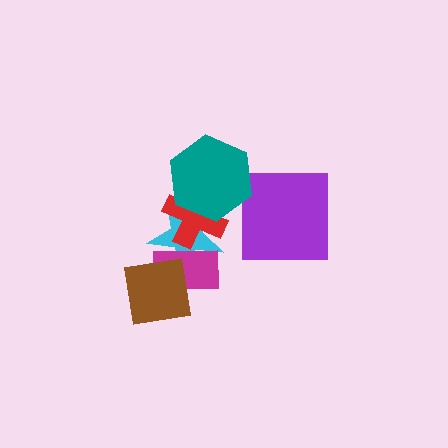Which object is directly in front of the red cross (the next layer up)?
The teal hexagon is directly in front of the red cross.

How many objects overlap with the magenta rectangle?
3 objects overlap with the magenta rectangle.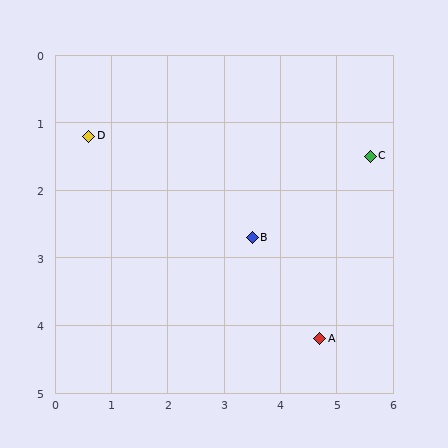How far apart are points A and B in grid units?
Points A and B are about 1.9 grid units apart.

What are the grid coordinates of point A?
Point A is at approximately (4.7, 4.2).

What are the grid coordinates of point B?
Point B is at approximately (3.5, 2.7).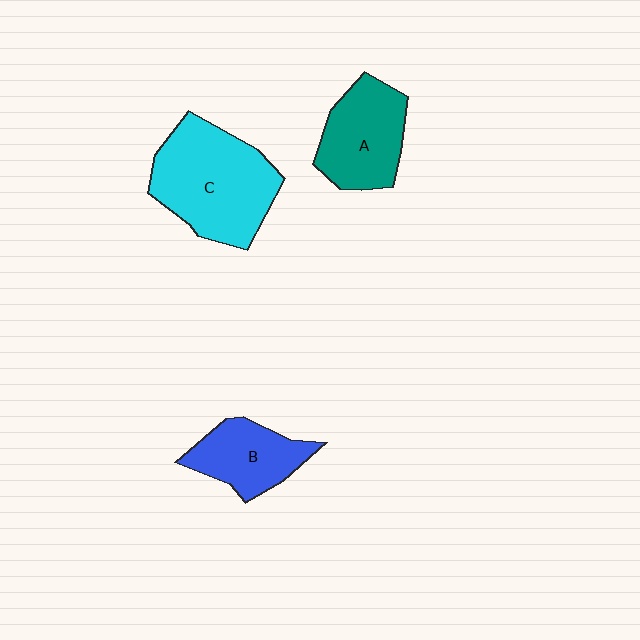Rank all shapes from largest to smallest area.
From largest to smallest: C (cyan), A (teal), B (blue).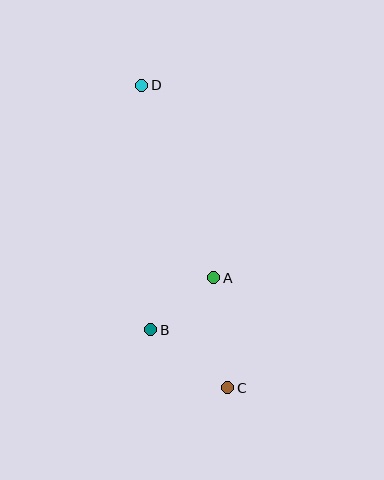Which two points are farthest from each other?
Points C and D are farthest from each other.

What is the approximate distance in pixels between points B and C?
The distance between B and C is approximately 97 pixels.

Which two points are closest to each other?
Points A and B are closest to each other.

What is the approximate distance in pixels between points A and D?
The distance between A and D is approximately 206 pixels.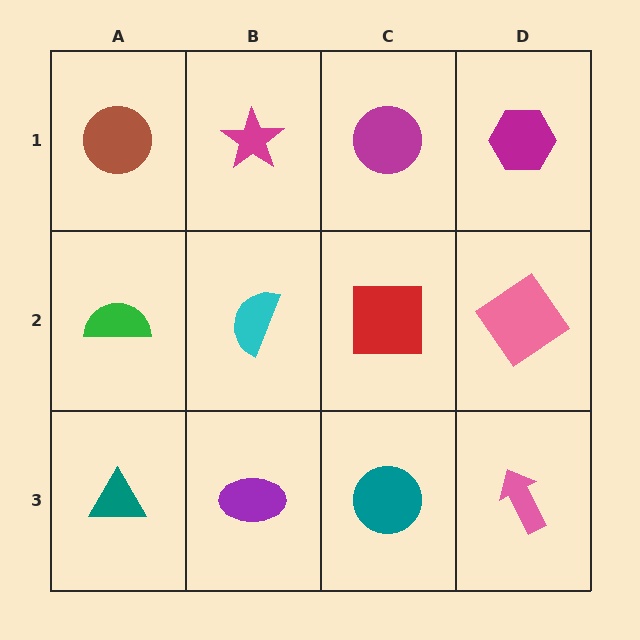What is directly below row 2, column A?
A teal triangle.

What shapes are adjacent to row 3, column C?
A red square (row 2, column C), a purple ellipse (row 3, column B), a pink arrow (row 3, column D).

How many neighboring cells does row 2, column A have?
3.